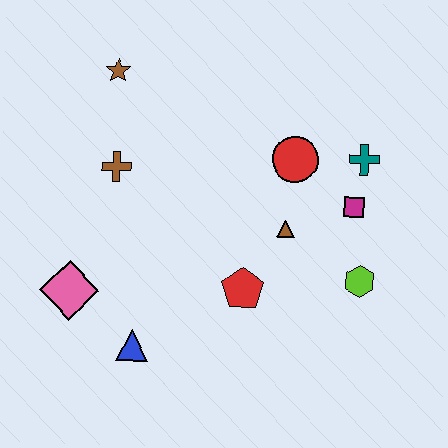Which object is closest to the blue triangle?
The pink diamond is closest to the blue triangle.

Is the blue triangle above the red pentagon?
No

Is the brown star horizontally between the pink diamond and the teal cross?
Yes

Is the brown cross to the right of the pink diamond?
Yes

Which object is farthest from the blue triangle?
The teal cross is farthest from the blue triangle.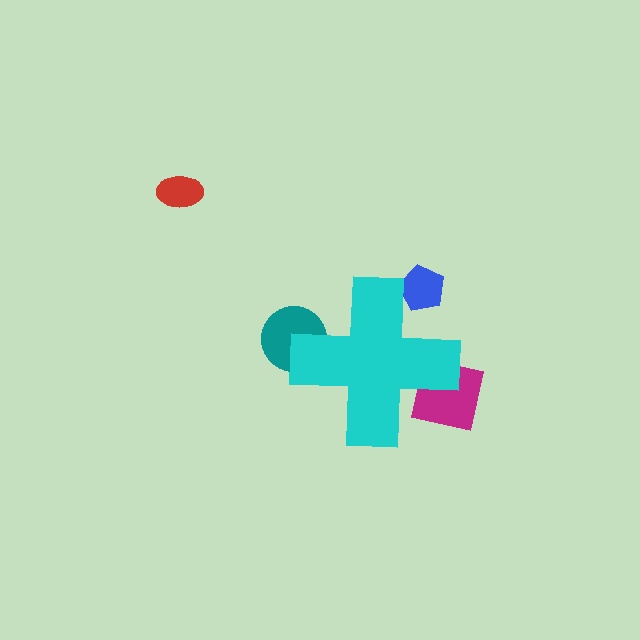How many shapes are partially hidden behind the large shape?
3 shapes are partially hidden.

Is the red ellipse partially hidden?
No, the red ellipse is fully visible.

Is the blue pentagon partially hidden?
Yes, the blue pentagon is partially hidden behind the cyan cross.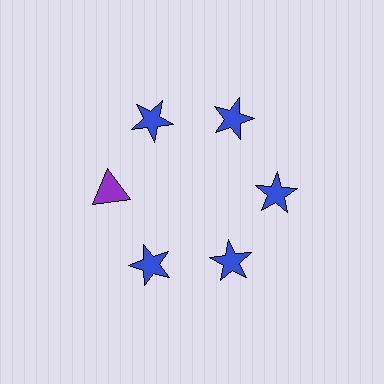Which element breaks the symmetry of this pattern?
The purple triangle at roughly the 9 o'clock position breaks the symmetry. All other shapes are blue stars.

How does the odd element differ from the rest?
It differs in both color (purple instead of blue) and shape (triangle instead of star).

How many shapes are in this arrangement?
There are 6 shapes arranged in a ring pattern.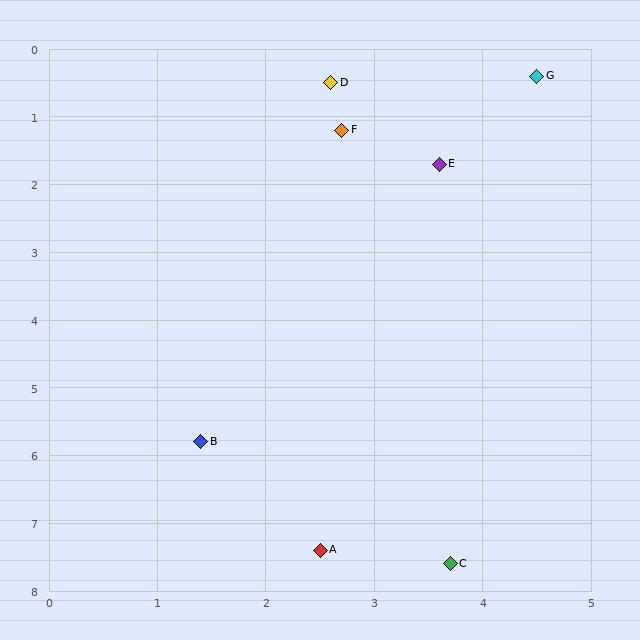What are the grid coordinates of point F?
Point F is at approximately (2.7, 1.2).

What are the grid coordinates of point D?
Point D is at approximately (2.6, 0.5).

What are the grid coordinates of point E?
Point E is at approximately (3.6, 1.7).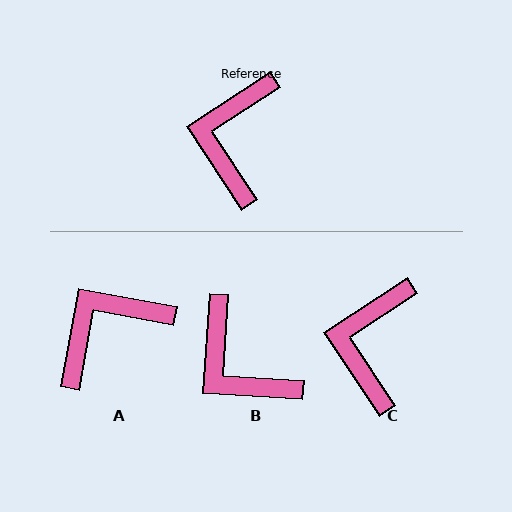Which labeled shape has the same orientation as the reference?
C.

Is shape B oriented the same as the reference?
No, it is off by about 53 degrees.